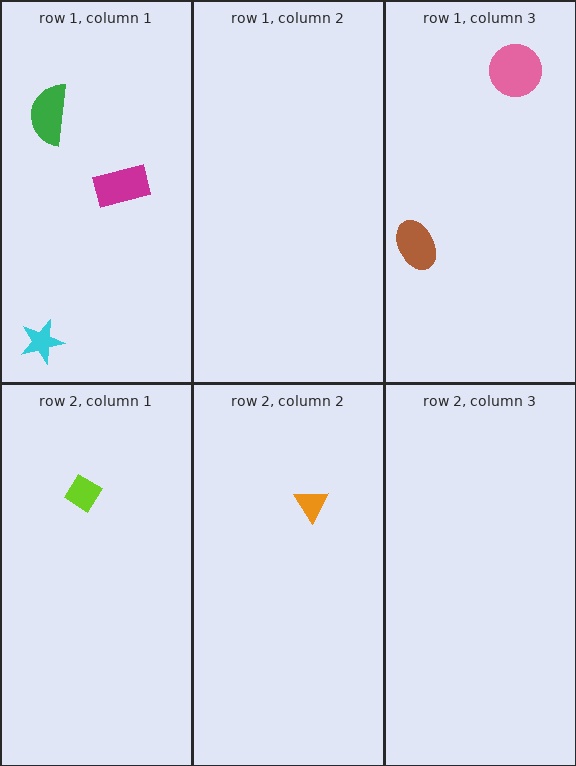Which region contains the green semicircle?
The row 1, column 1 region.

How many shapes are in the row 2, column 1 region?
1.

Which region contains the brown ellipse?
The row 1, column 3 region.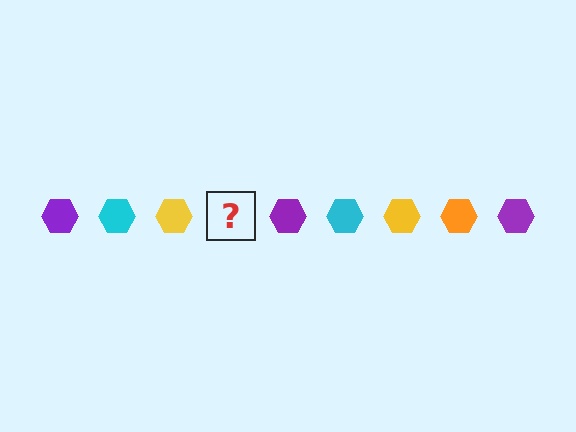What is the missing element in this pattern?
The missing element is an orange hexagon.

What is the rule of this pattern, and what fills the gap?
The rule is that the pattern cycles through purple, cyan, yellow, orange hexagons. The gap should be filled with an orange hexagon.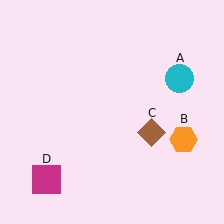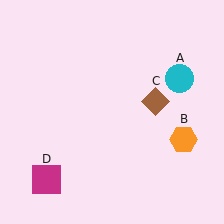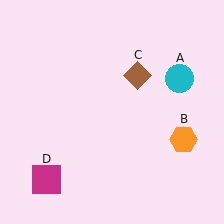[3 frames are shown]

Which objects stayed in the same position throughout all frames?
Cyan circle (object A) and orange hexagon (object B) and magenta square (object D) remained stationary.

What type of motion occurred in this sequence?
The brown diamond (object C) rotated counterclockwise around the center of the scene.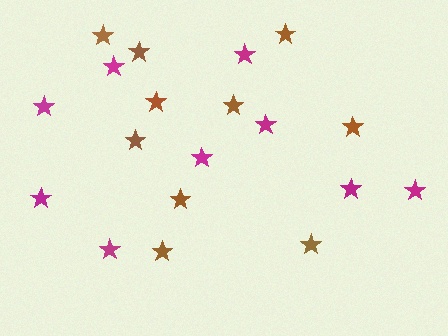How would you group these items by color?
There are 2 groups: one group of magenta stars (9) and one group of brown stars (10).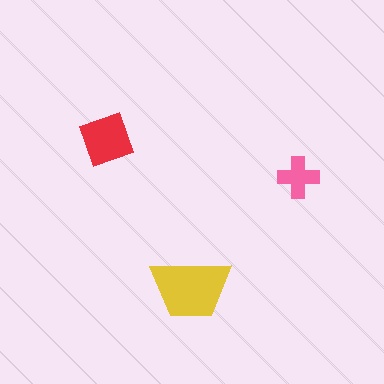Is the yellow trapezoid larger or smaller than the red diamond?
Larger.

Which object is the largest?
The yellow trapezoid.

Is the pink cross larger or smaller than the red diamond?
Smaller.